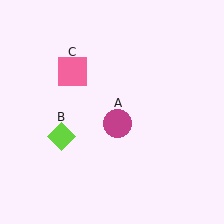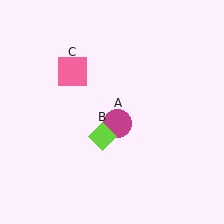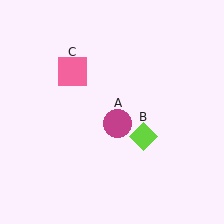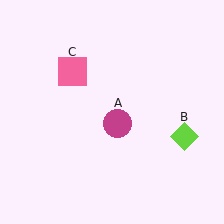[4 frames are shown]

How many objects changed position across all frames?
1 object changed position: lime diamond (object B).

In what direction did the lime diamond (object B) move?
The lime diamond (object B) moved right.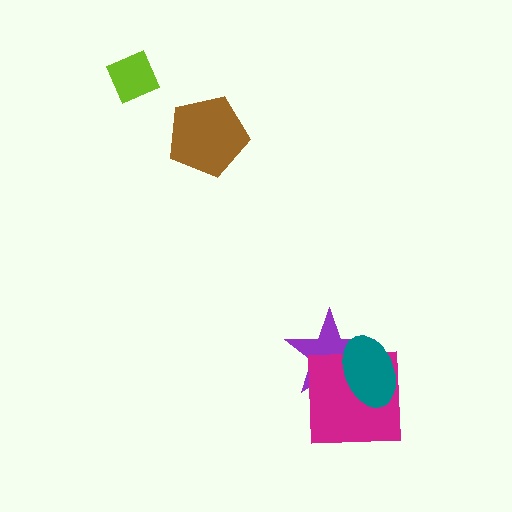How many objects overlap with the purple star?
2 objects overlap with the purple star.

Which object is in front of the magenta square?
The teal ellipse is in front of the magenta square.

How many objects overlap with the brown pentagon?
0 objects overlap with the brown pentagon.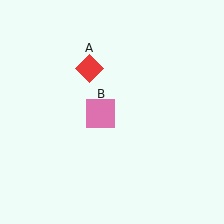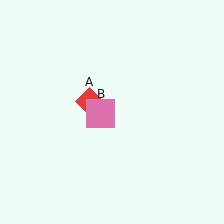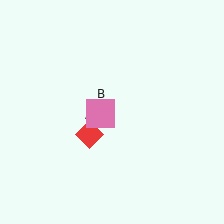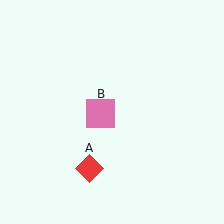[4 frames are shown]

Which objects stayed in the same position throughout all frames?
Pink square (object B) remained stationary.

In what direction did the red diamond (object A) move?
The red diamond (object A) moved down.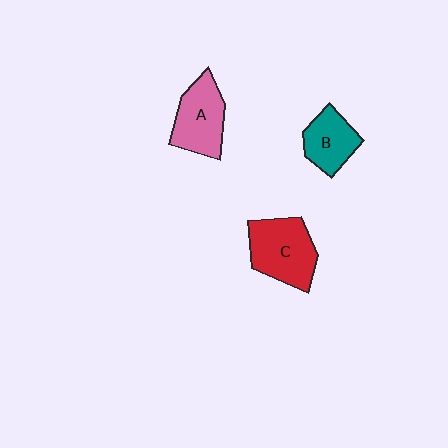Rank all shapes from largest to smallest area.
From largest to smallest: C (red), A (pink), B (teal).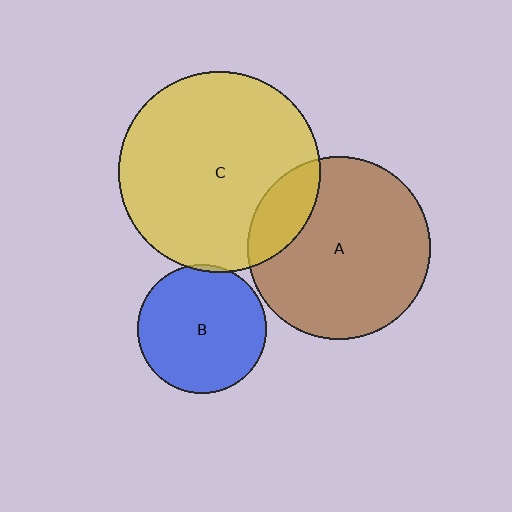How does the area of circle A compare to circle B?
Approximately 2.0 times.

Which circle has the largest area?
Circle C (yellow).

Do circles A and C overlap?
Yes.